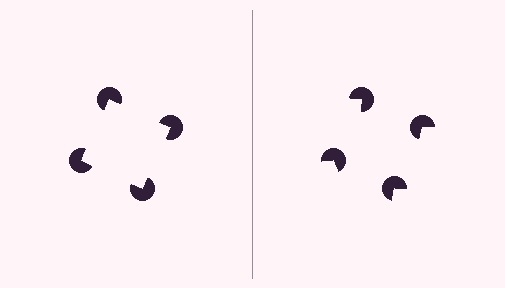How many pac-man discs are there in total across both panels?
8 — 4 on each side.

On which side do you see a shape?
An illusory square appears on the left side. On the right side the wedge cuts are rotated, so no coherent shape forms.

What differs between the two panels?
The pac-man discs are positioned identically on both sides; only the wedge orientations differ. On the left they align to a square; on the right they are misaligned.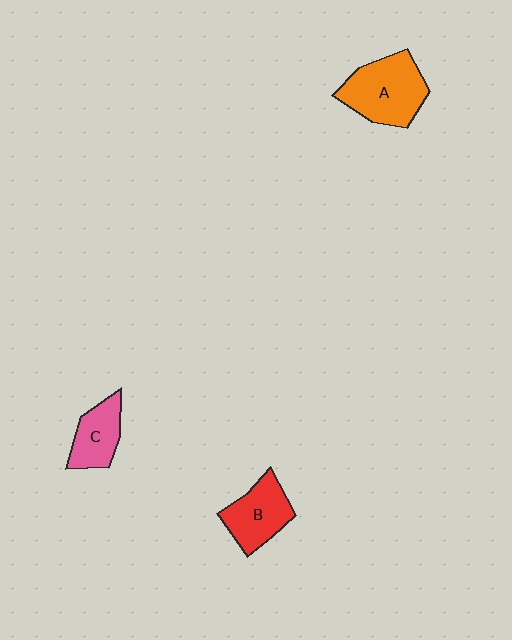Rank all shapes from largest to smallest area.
From largest to smallest: A (orange), B (red), C (pink).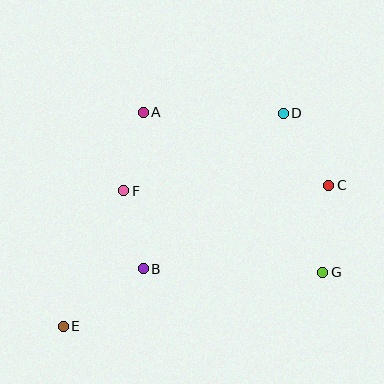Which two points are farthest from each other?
Points D and E are farthest from each other.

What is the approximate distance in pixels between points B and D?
The distance between B and D is approximately 209 pixels.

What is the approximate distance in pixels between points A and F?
The distance between A and F is approximately 81 pixels.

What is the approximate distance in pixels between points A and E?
The distance between A and E is approximately 229 pixels.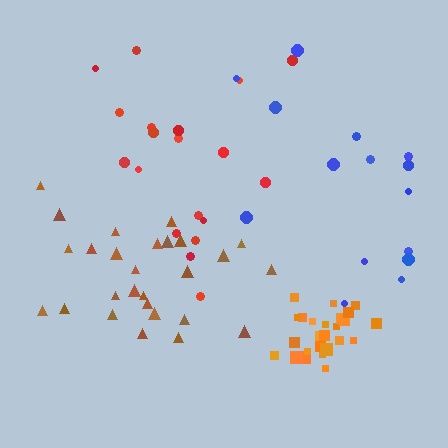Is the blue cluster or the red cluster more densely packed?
Red.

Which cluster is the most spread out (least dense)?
Blue.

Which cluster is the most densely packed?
Orange.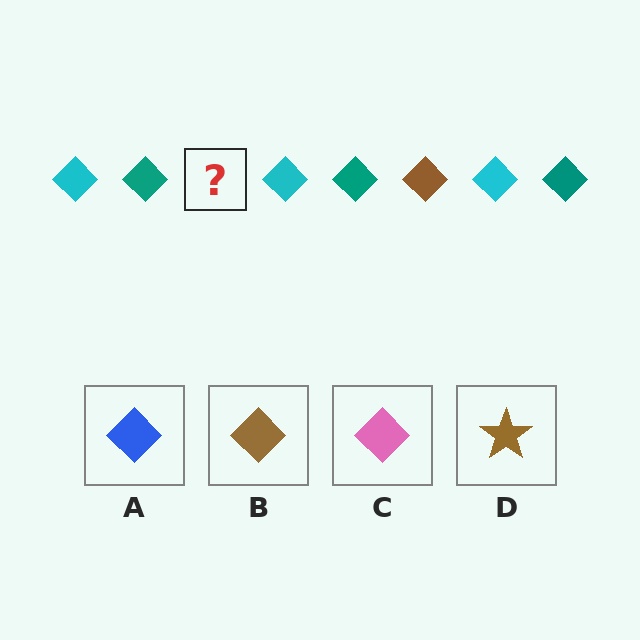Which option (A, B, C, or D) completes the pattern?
B.